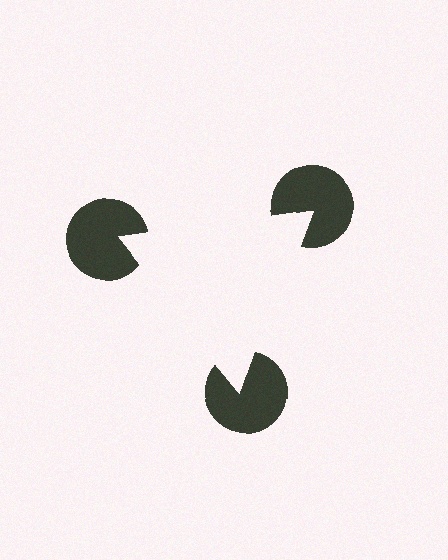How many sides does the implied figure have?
3 sides.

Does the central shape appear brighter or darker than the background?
It typically appears slightly brighter than the background, even though no actual brightness change is drawn.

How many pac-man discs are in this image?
There are 3 — one at each vertex of the illusory triangle.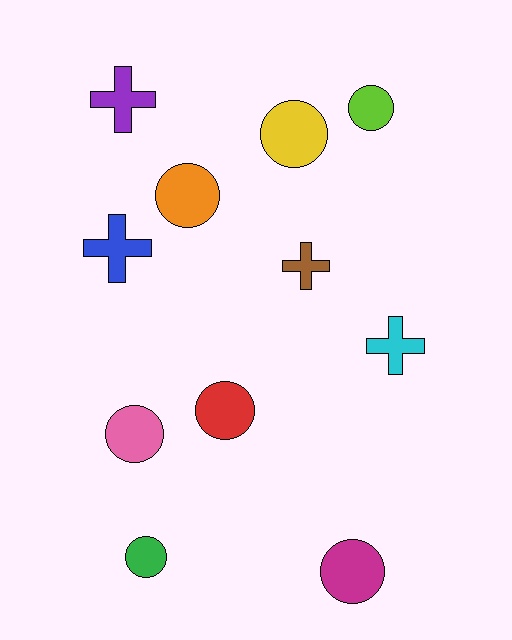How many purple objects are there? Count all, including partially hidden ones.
There is 1 purple object.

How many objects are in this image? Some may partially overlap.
There are 11 objects.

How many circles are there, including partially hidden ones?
There are 7 circles.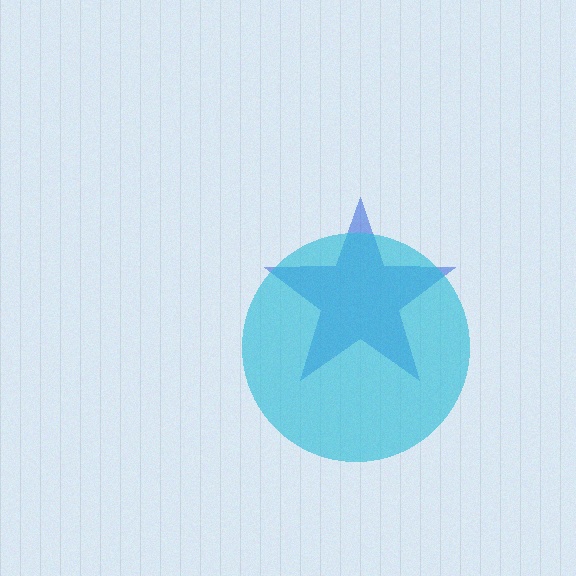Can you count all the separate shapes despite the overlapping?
Yes, there are 2 separate shapes.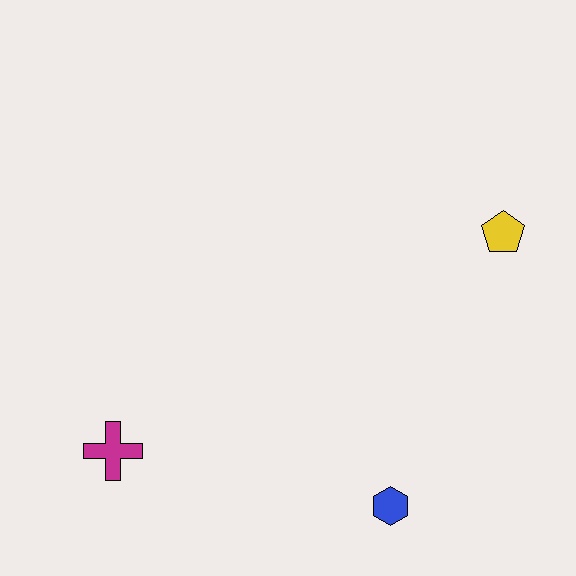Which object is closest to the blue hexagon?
The magenta cross is closest to the blue hexagon.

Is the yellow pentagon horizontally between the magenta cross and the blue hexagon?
No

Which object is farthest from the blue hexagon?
The yellow pentagon is farthest from the blue hexagon.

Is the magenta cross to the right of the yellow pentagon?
No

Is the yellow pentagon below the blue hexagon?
No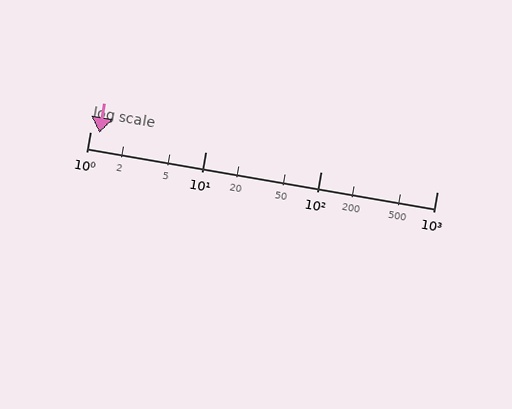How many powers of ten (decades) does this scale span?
The scale spans 3 decades, from 1 to 1000.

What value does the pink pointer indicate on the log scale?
The pointer indicates approximately 1.2.